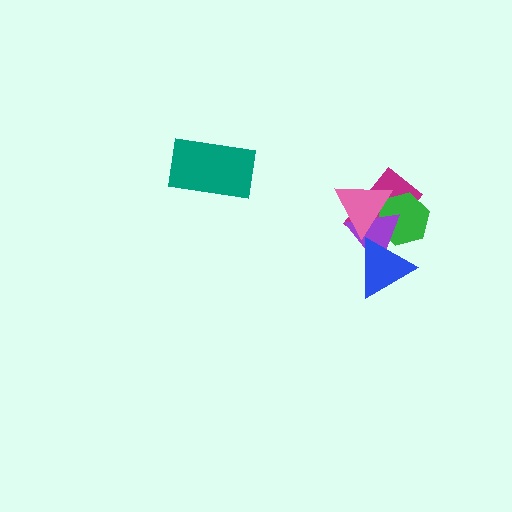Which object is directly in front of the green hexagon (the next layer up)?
The purple triangle is directly in front of the green hexagon.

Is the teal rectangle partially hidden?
No, no other shape covers it.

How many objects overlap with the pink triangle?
3 objects overlap with the pink triangle.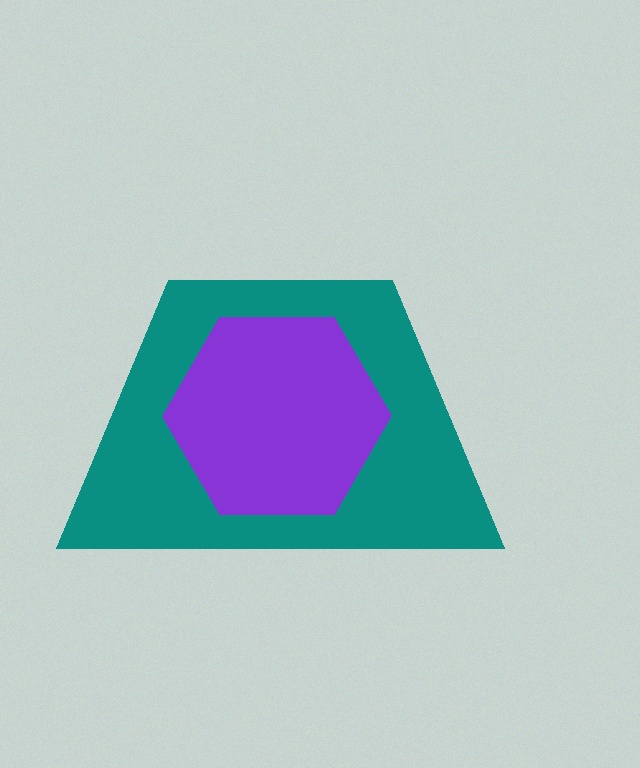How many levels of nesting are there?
2.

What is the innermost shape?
The purple hexagon.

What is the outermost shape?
The teal trapezoid.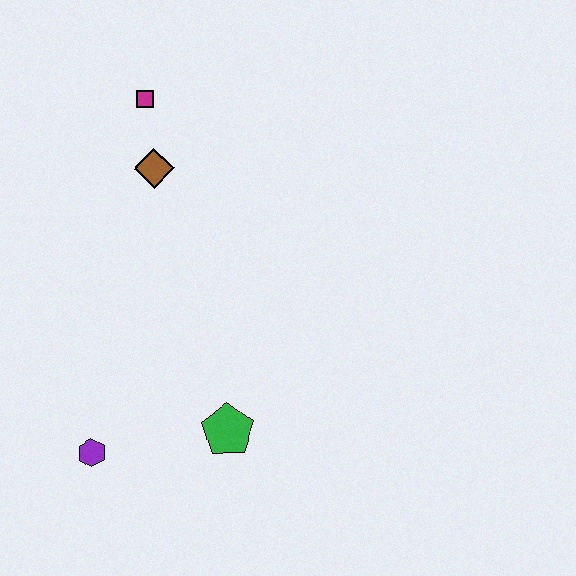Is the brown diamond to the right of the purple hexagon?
Yes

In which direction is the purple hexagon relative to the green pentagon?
The purple hexagon is to the left of the green pentagon.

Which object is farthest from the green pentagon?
The magenta square is farthest from the green pentagon.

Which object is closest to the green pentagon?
The purple hexagon is closest to the green pentagon.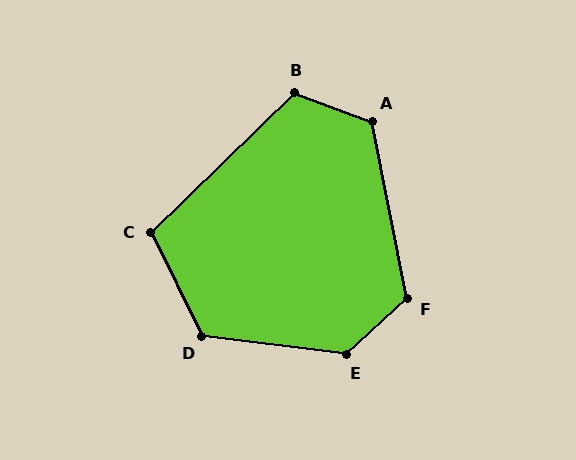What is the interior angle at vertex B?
Approximately 115 degrees (obtuse).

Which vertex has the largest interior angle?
E, at approximately 131 degrees.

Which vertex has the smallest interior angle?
C, at approximately 108 degrees.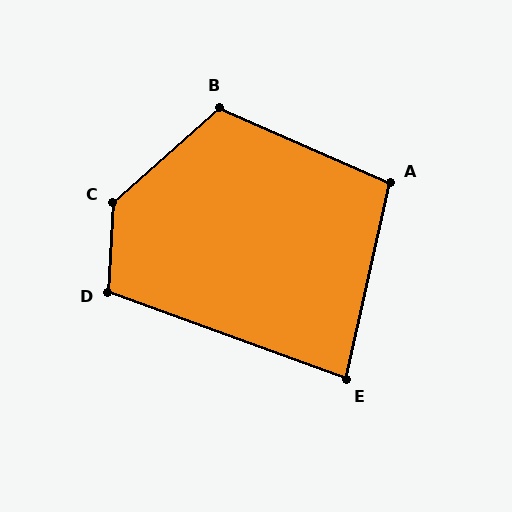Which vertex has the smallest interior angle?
E, at approximately 83 degrees.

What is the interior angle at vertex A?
Approximately 101 degrees (obtuse).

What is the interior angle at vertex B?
Approximately 115 degrees (obtuse).